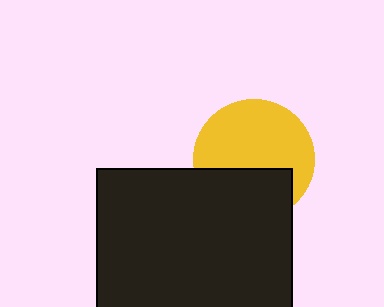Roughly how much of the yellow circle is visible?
About half of it is visible (roughly 63%).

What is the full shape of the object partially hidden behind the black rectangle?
The partially hidden object is a yellow circle.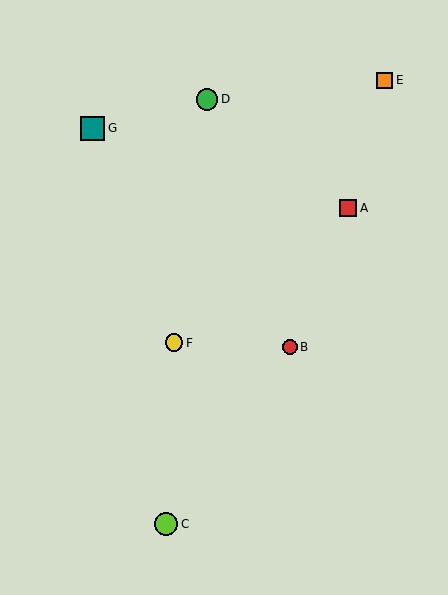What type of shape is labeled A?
Shape A is a red square.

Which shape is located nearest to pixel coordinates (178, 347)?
The yellow circle (labeled F) at (174, 343) is nearest to that location.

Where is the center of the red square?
The center of the red square is at (348, 208).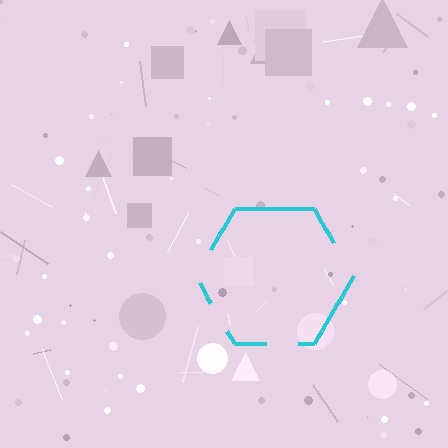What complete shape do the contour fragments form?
The contour fragments form a hexagon.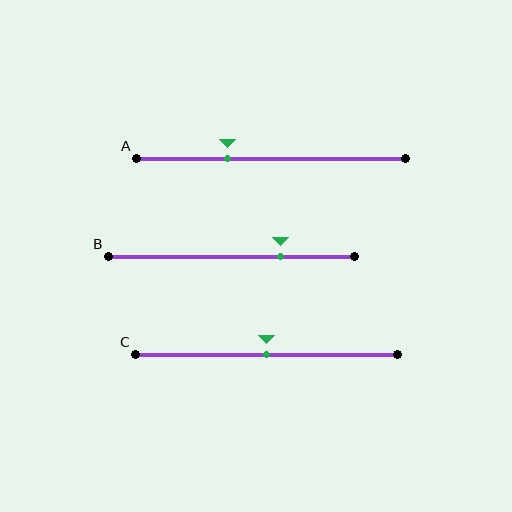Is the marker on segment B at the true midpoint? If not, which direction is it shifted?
No, the marker on segment B is shifted to the right by about 20% of the segment length.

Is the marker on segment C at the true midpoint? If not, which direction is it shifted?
Yes, the marker on segment C is at the true midpoint.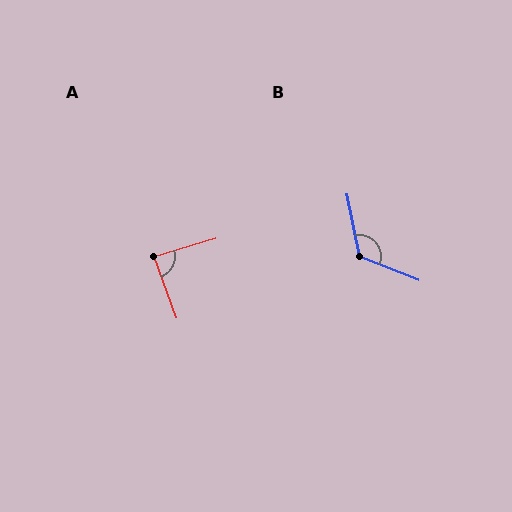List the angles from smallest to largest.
A (86°), B (123°).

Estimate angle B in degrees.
Approximately 123 degrees.